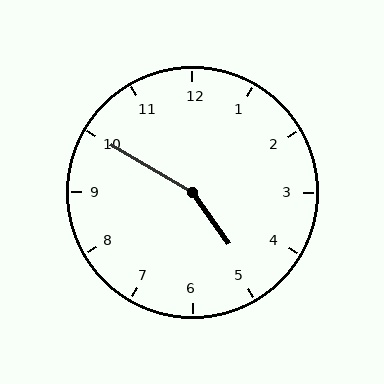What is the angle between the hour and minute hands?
Approximately 155 degrees.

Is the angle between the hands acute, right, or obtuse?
It is obtuse.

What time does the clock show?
4:50.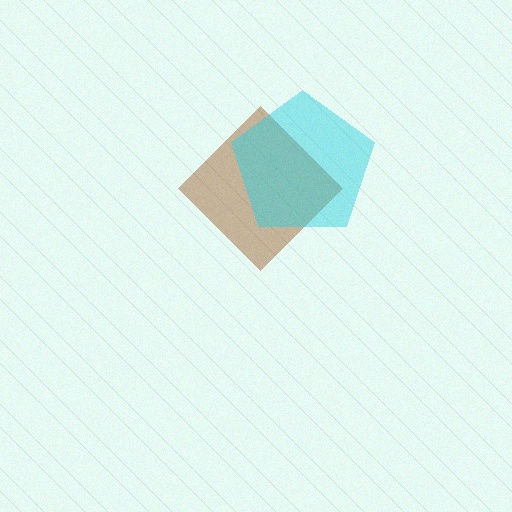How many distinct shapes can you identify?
There are 2 distinct shapes: a brown diamond, a cyan pentagon.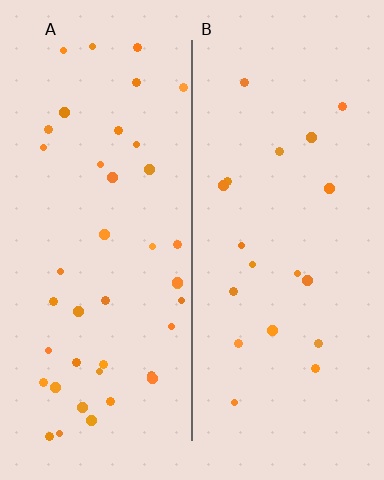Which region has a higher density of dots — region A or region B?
A (the left).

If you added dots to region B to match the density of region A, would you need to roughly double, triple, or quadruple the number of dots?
Approximately double.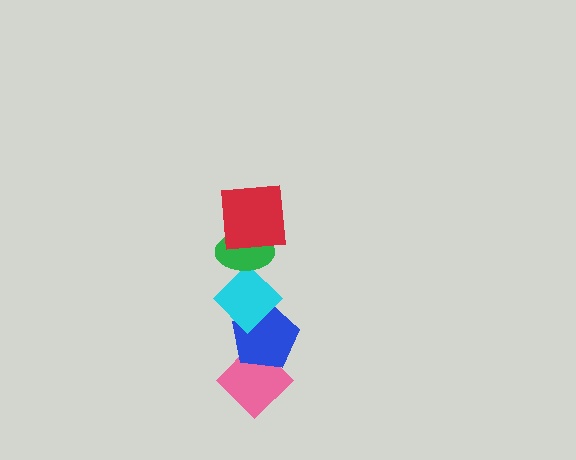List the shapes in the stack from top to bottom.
From top to bottom: the red square, the green ellipse, the cyan diamond, the blue pentagon, the pink diamond.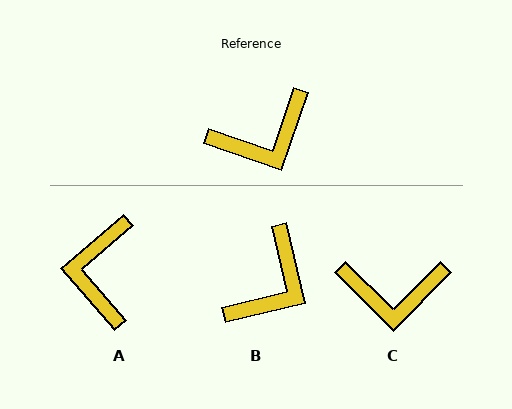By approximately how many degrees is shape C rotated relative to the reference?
Approximately 26 degrees clockwise.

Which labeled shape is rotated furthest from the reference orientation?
A, about 120 degrees away.